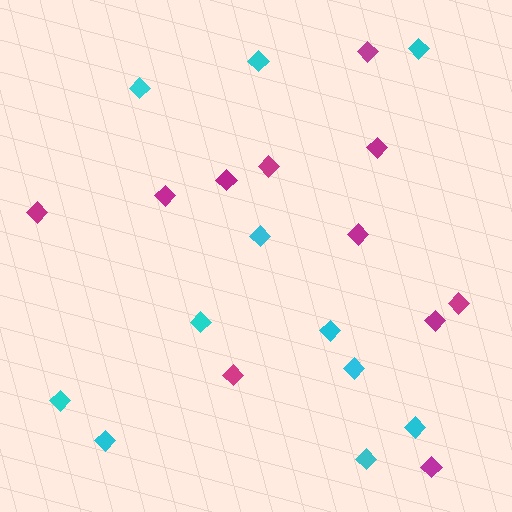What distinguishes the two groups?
There are 2 groups: one group of magenta diamonds (11) and one group of cyan diamonds (11).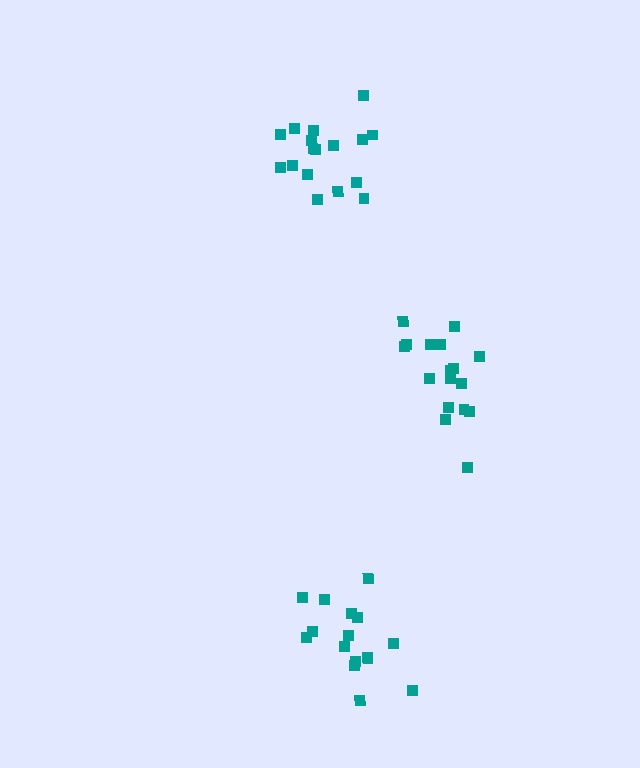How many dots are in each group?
Group 1: 17 dots, Group 2: 17 dots, Group 3: 16 dots (50 total).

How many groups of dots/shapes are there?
There are 3 groups.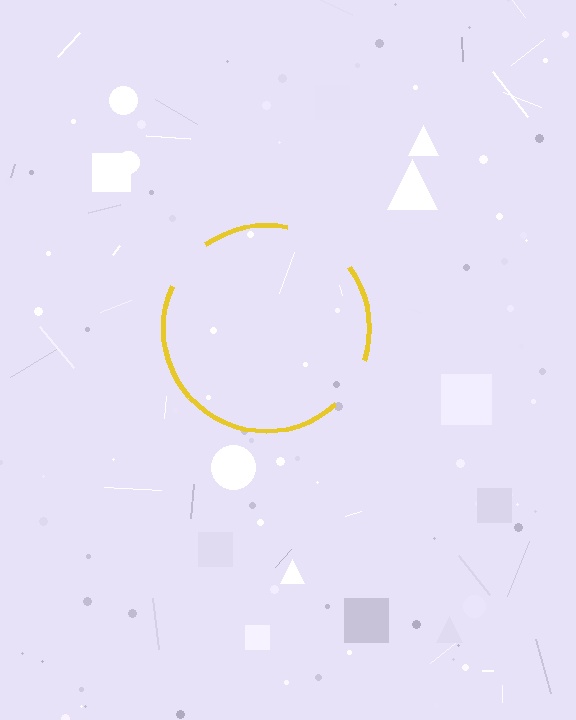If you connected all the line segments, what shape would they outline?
They would outline a circle.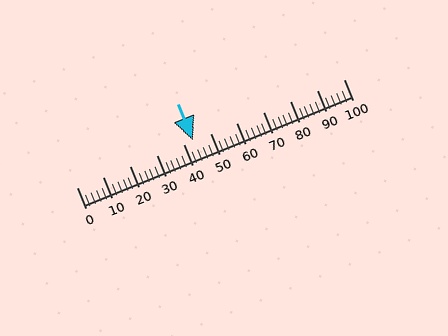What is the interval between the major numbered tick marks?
The major tick marks are spaced 10 units apart.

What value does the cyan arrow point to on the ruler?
The cyan arrow points to approximately 44.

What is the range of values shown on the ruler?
The ruler shows values from 0 to 100.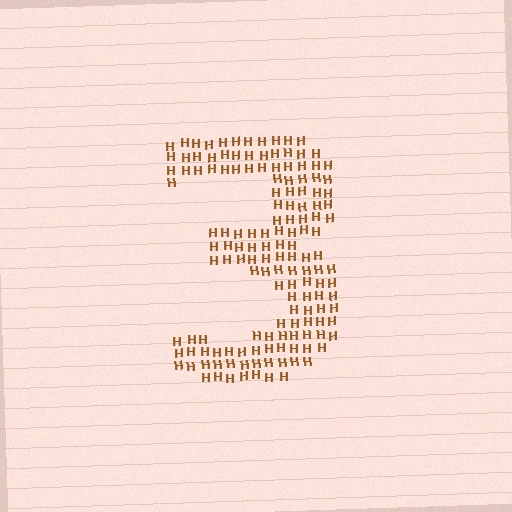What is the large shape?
The large shape is the digit 3.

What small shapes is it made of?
It is made of small letter H's.